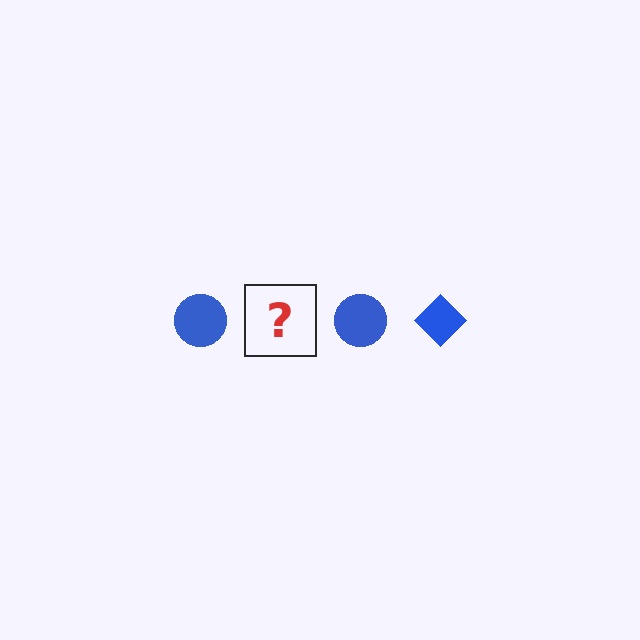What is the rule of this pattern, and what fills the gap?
The rule is that the pattern cycles through circle, diamond shapes in blue. The gap should be filled with a blue diamond.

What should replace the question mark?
The question mark should be replaced with a blue diamond.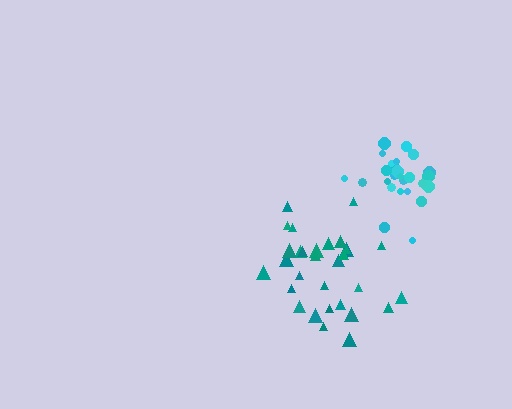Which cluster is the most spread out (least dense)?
Teal.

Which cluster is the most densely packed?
Cyan.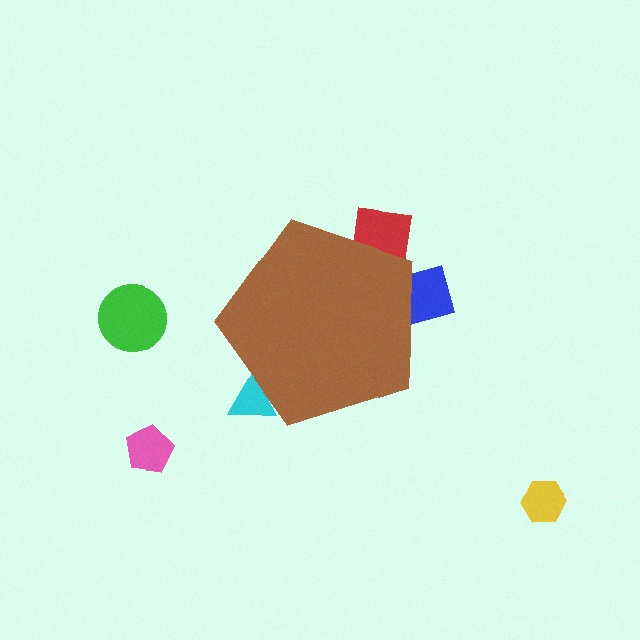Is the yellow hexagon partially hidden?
No, the yellow hexagon is fully visible.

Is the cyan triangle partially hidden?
Yes, the cyan triangle is partially hidden behind the brown pentagon.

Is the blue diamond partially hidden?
Yes, the blue diamond is partially hidden behind the brown pentagon.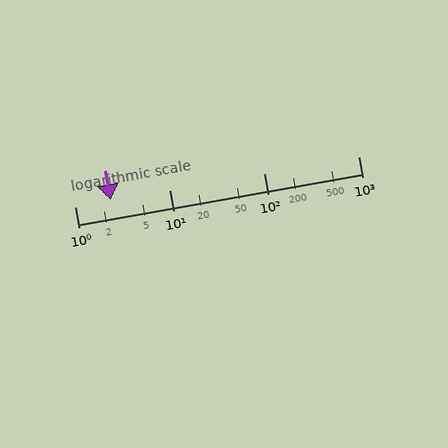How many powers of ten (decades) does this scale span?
The scale spans 3 decades, from 1 to 1000.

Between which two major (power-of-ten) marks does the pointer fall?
The pointer is between 1 and 10.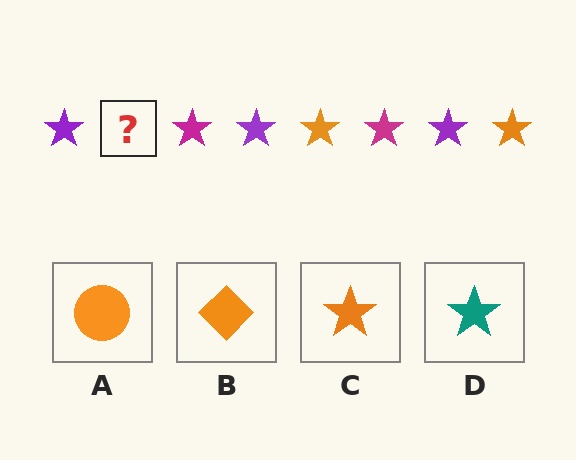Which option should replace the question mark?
Option C.